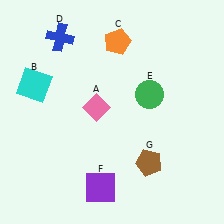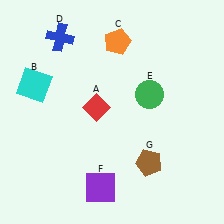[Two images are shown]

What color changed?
The diamond (A) changed from pink in Image 1 to red in Image 2.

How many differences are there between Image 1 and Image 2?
There is 1 difference between the two images.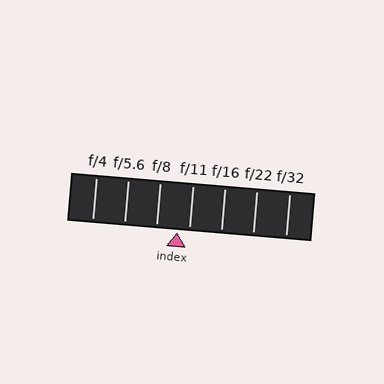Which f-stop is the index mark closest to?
The index mark is closest to f/11.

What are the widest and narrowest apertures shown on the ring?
The widest aperture shown is f/4 and the narrowest is f/32.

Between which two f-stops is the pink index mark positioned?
The index mark is between f/8 and f/11.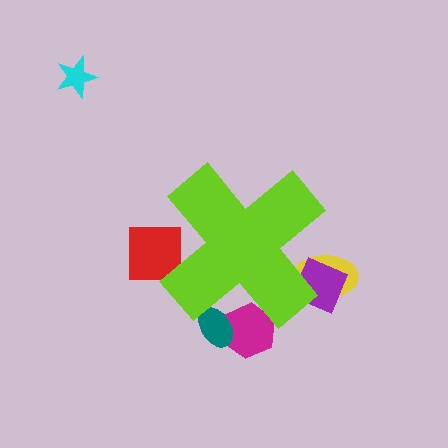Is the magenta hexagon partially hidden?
Yes, the magenta hexagon is partially hidden behind the lime cross.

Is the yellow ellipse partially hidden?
Yes, the yellow ellipse is partially hidden behind the lime cross.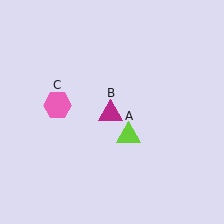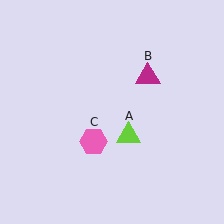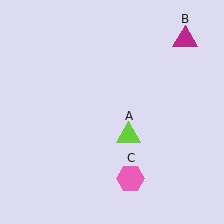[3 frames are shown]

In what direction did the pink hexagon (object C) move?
The pink hexagon (object C) moved down and to the right.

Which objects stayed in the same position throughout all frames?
Lime triangle (object A) remained stationary.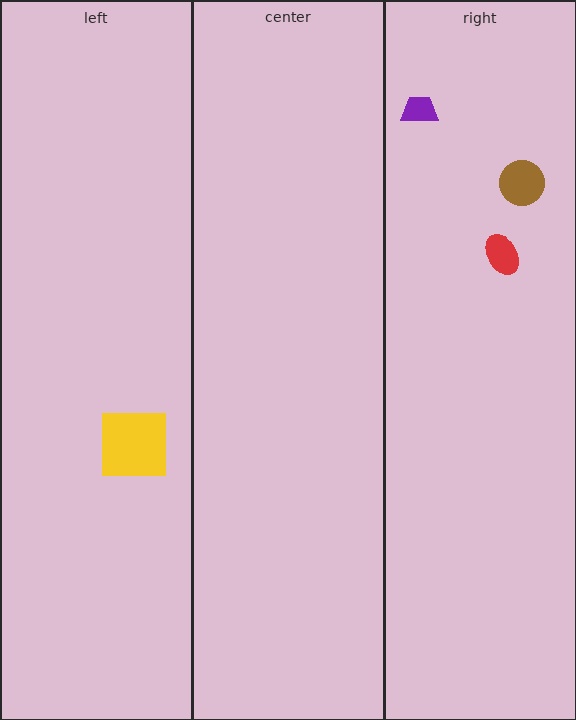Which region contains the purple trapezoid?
The right region.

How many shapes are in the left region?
1.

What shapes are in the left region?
The yellow square.